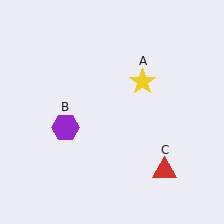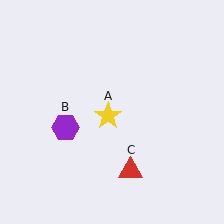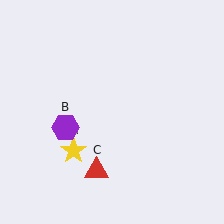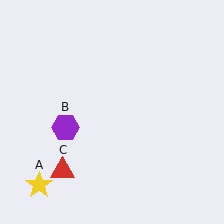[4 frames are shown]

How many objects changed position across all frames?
2 objects changed position: yellow star (object A), red triangle (object C).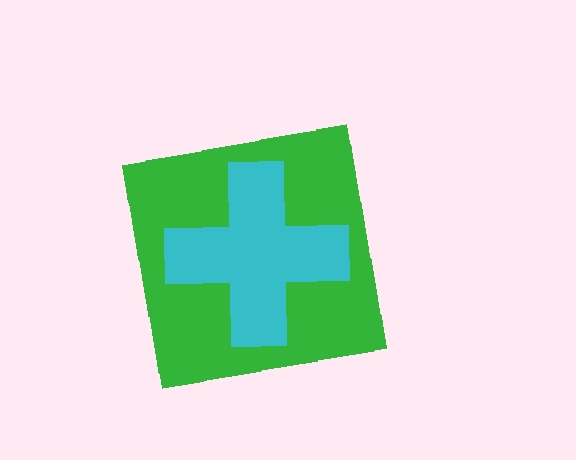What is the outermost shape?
The green square.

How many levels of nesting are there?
2.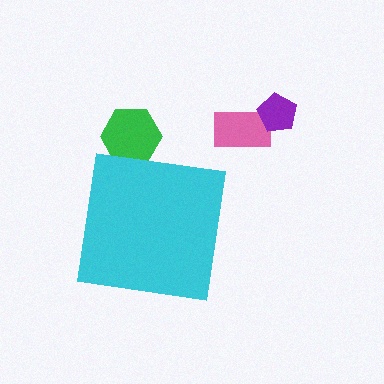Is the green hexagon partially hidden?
Yes, the green hexagon is partially hidden behind the cyan square.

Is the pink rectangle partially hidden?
No, the pink rectangle is fully visible.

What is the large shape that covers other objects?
A cyan square.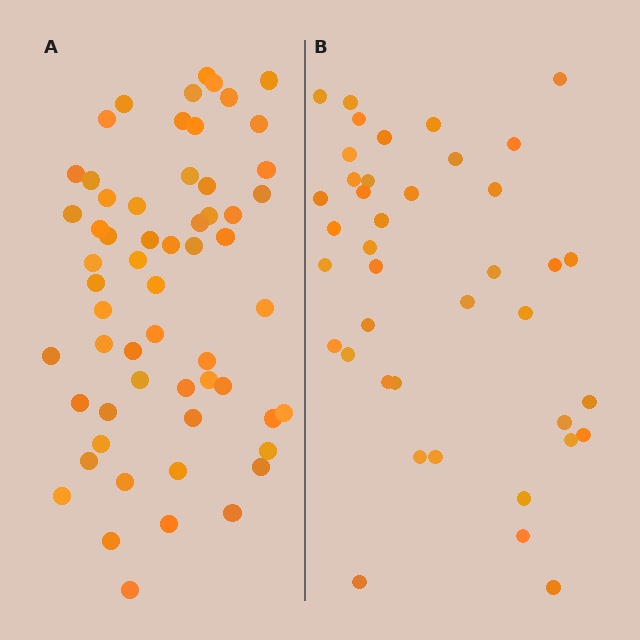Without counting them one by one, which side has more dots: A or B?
Region A (the left region) has more dots.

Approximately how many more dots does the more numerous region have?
Region A has approximately 20 more dots than region B.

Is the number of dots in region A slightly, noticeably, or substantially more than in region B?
Region A has substantially more. The ratio is roughly 1.5 to 1.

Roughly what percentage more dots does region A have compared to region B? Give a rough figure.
About 50% more.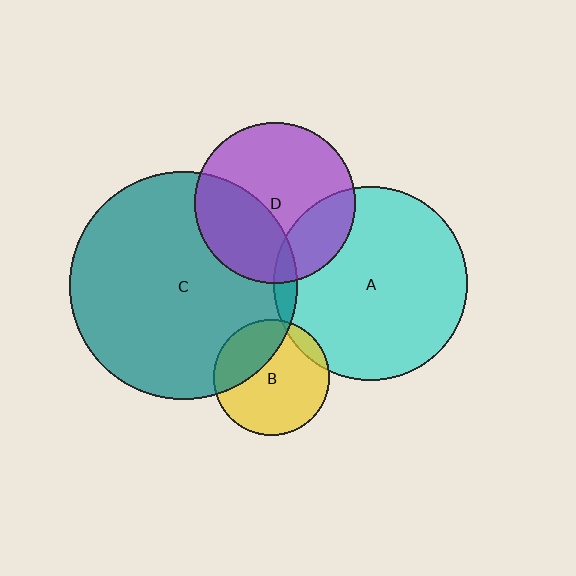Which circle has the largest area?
Circle C (teal).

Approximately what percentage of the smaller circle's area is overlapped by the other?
Approximately 5%.